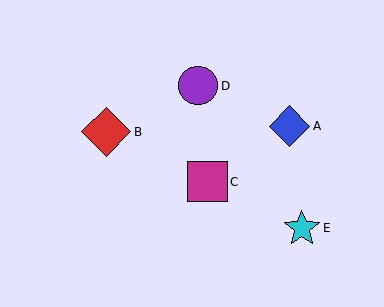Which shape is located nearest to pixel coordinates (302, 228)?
The cyan star (labeled E) at (302, 228) is nearest to that location.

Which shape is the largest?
The red diamond (labeled B) is the largest.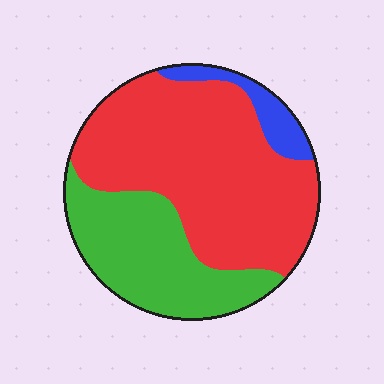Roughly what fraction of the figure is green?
Green covers roughly 30% of the figure.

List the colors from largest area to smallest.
From largest to smallest: red, green, blue.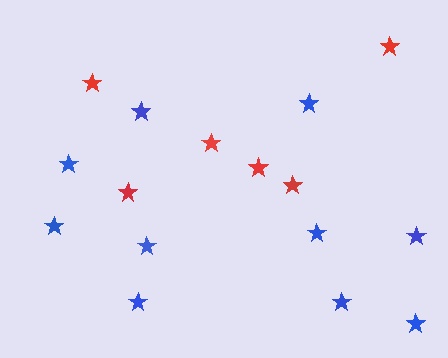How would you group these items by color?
There are 2 groups: one group of red stars (6) and one group of blue stars (10).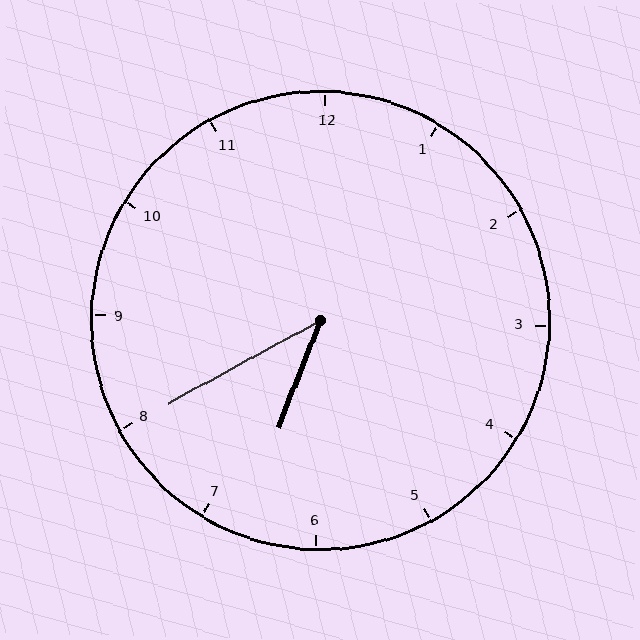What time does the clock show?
6:40.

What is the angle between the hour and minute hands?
Approximately 40 degrees.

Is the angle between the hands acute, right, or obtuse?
It is acute.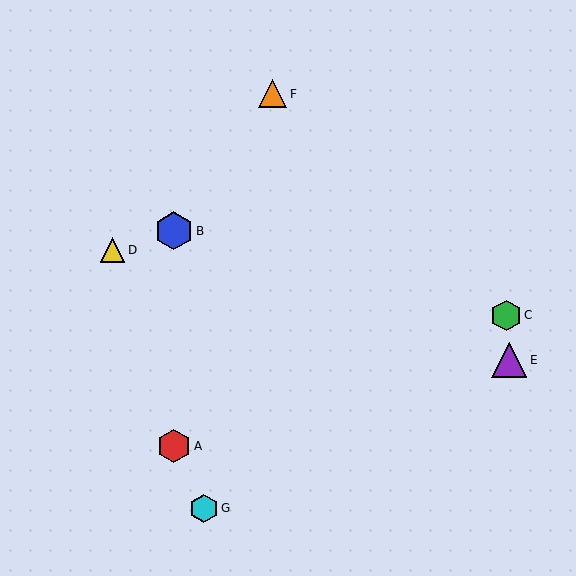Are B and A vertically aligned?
Yes, both are at x≈174.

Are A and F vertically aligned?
No, A is at x≈174 and F is at x≈273.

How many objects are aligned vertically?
2 objects (A, B) are aligned vertically.